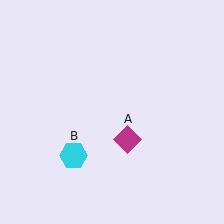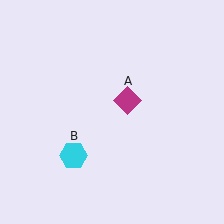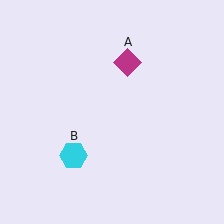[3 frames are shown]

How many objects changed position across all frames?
1 object changed position: magenta diamond (object A).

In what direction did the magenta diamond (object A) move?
The magenta diamond (object A) moved up.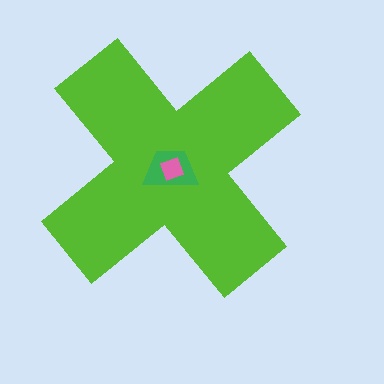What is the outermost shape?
The lime cross.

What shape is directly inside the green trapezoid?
The pink diamond.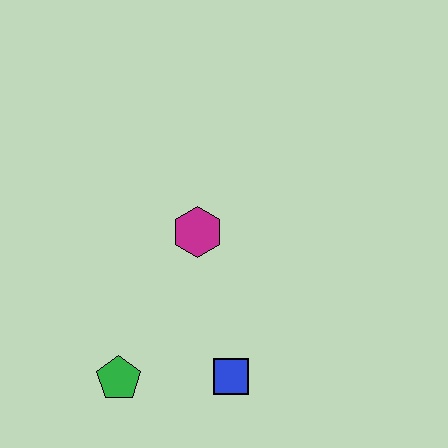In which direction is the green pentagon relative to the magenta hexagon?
The green pentagon is below the magenta hexagon.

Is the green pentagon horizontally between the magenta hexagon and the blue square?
No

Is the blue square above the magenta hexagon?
No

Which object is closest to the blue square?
The green pentagon is closest to the blue square.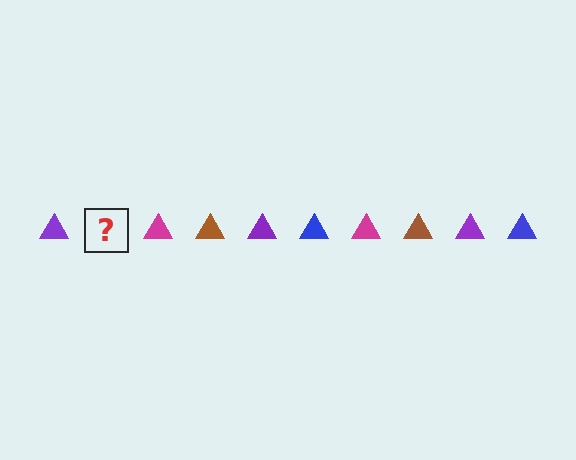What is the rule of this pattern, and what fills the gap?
The rule is that the pattern cycles through purple, blue, magenta, brown triangles. The gap should be filled with a blue triangle.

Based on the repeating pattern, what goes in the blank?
The blank should be a blue triangle.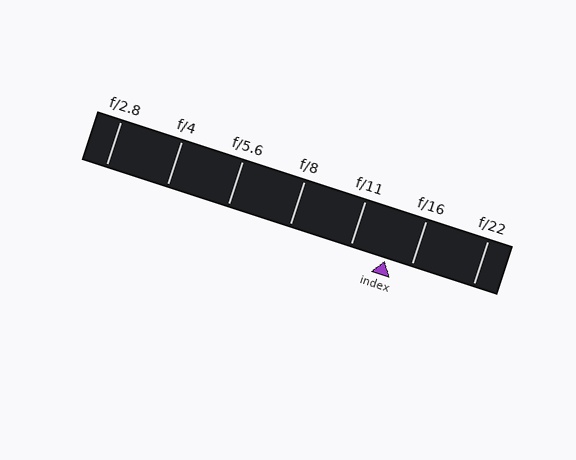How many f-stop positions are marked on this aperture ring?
There are 7 f-stop positions marked.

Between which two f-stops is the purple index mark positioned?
The index mark is between f/11 and f/16.